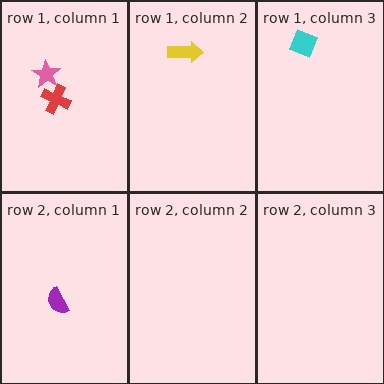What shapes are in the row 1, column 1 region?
The pink star, the red cross.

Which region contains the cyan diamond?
The row 1, column 3 region.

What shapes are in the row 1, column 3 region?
The cyan diamond.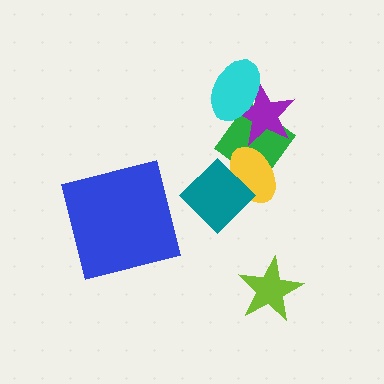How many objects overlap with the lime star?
0 objects overlap with the lime star.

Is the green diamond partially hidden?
Yes, it is partially covered by another shape.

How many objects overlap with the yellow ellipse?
2 objects overlap with the yellow ellipse.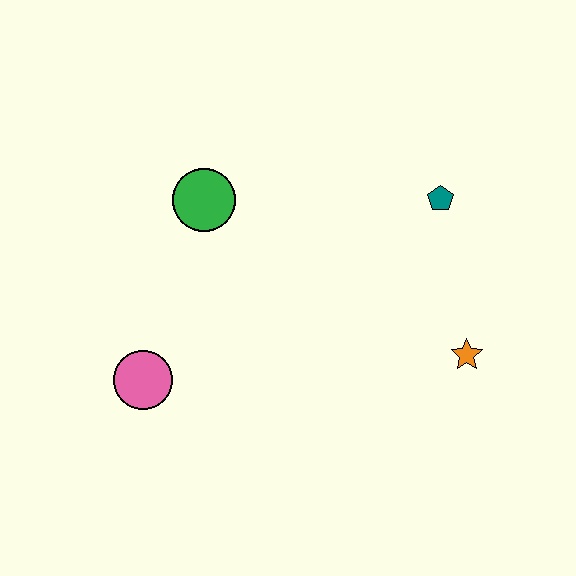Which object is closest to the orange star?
The teal pentagon is closest to the orange star.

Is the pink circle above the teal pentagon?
No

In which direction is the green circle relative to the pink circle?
The green circle is above the pink circle.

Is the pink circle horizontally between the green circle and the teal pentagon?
No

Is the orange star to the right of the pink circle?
Yes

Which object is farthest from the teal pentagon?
The pink circle is farthest from the teal pentagon.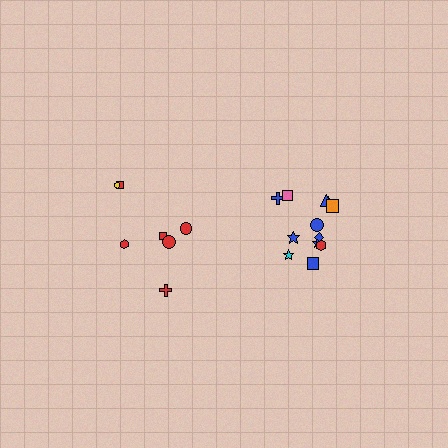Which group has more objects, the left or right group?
The right group.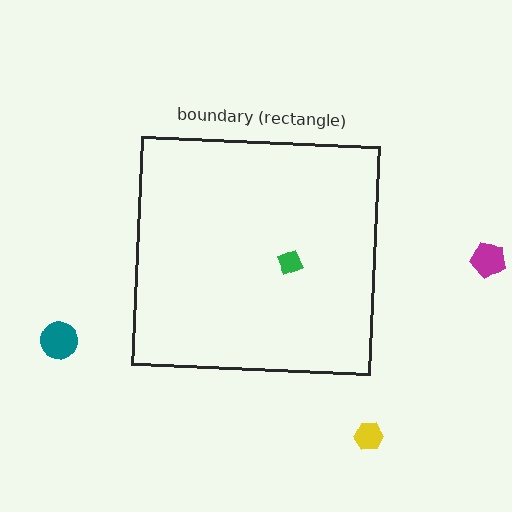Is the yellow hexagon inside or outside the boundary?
Outside.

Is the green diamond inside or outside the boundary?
Inside.